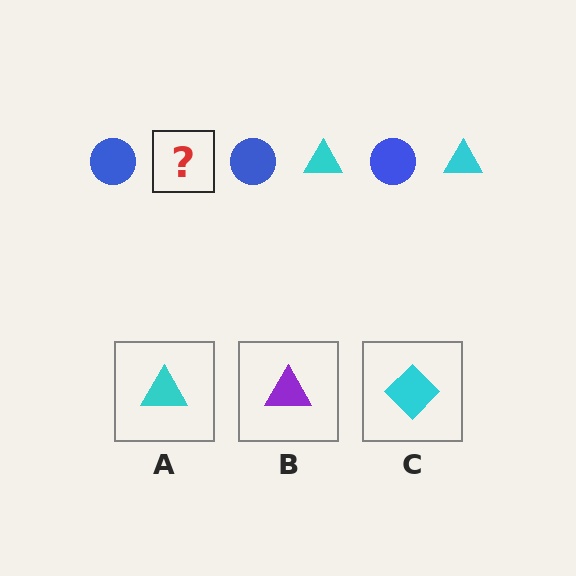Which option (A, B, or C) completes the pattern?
A.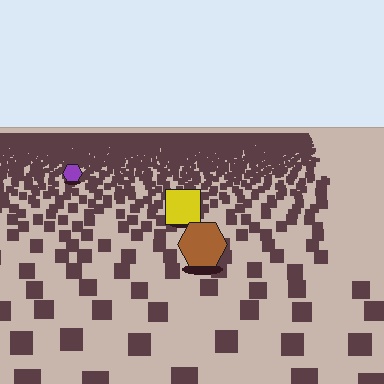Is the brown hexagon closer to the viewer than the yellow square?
Yes. The brown hexagon is closer — you can tell from the texture gradient: the ground texture is coarser near it.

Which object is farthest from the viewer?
The purple hexagon is farthest from the viewer. It appears smaller and the ground texture around it is denser.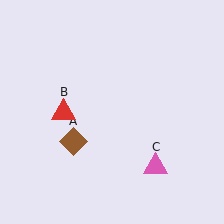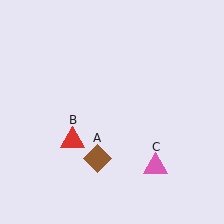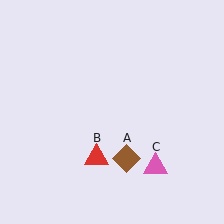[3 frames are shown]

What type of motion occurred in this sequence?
The brown diamond (object A), red triangle (object B) rotated counterclockwise around the center of the scene.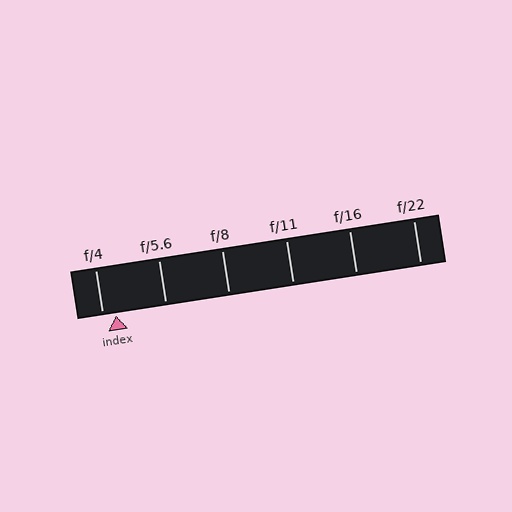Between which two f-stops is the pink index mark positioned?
The index mark is between f/4 and f/5.6.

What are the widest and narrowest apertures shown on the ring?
The widest aperture shown is f/4 and the narrowest is f/22.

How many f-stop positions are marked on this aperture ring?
There are 6 f-stop positions marked.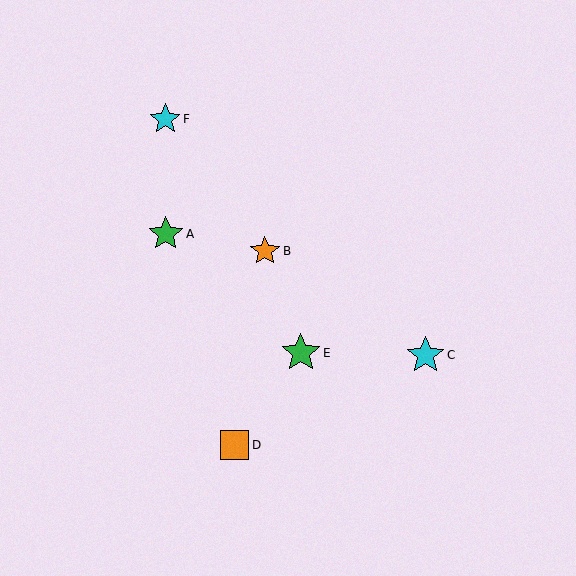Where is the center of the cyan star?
The center of the cyan star is at (165, 119).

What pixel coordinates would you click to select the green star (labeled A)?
Click at (166, 234) to select the green star A.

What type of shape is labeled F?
Shape F is a cyan star.